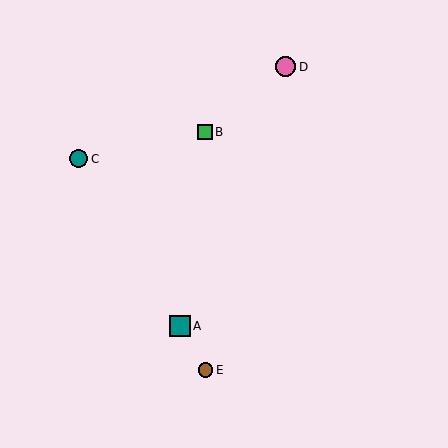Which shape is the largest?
The teal square (labeled A) is the largest.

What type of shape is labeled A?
Shape A is a teal square.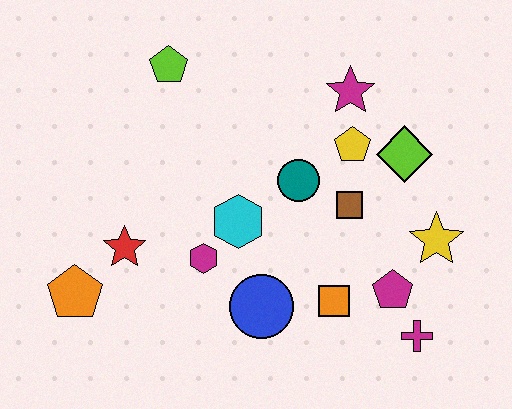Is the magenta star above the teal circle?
Yes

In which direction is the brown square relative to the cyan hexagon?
The brown square is to the right of the cyan hexagon.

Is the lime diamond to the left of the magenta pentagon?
No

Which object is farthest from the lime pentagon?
The magenta cross is farthest from the lime pentagon.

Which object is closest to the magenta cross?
The magenta pentagon is closest to the magenta cross.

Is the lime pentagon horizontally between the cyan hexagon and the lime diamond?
No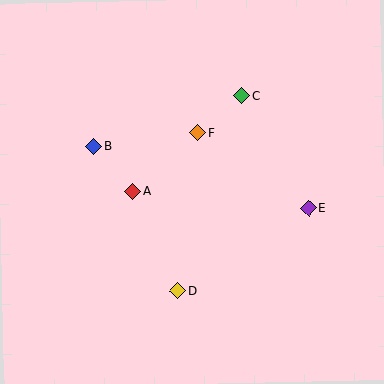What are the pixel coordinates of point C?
Point C is at (241, 96).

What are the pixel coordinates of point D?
Point D is at (178, 291).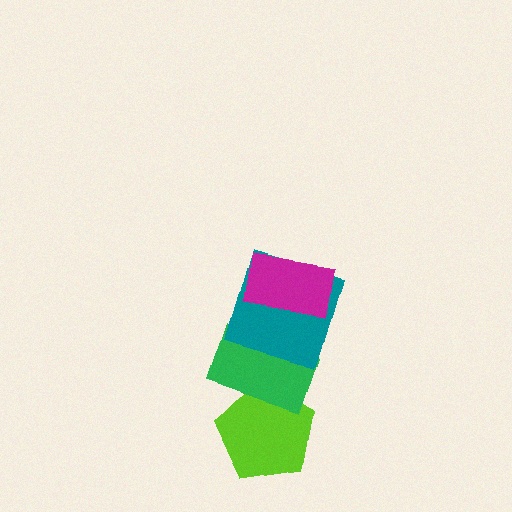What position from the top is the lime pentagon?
The lime pentagon is 4th from the top.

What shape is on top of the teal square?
The magenta rectangle is on top of the teal square.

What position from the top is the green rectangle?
The green rectangle is 3rd from the top.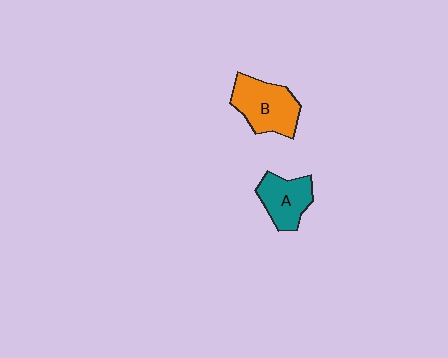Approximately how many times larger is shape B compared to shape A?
Approximately 1.3 times.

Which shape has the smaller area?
Shape A (teal).